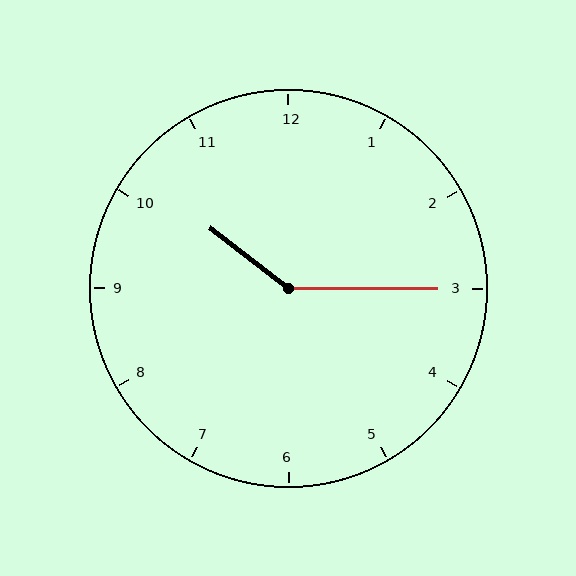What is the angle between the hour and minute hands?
Approximately 142 degrees.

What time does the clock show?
10:15.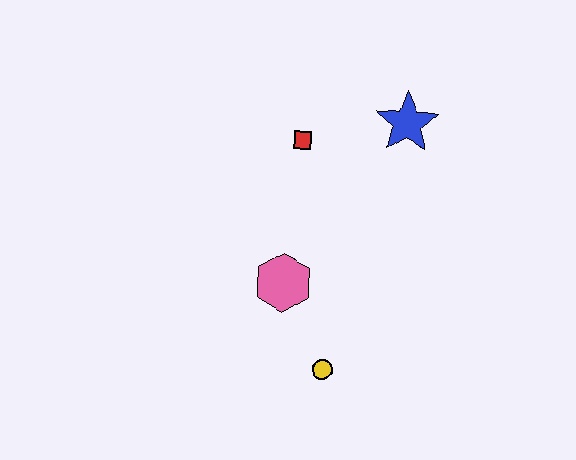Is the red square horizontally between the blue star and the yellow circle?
No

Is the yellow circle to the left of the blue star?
Yes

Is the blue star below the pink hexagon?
No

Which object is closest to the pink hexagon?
The yellow circle is closest to the pink hexagon.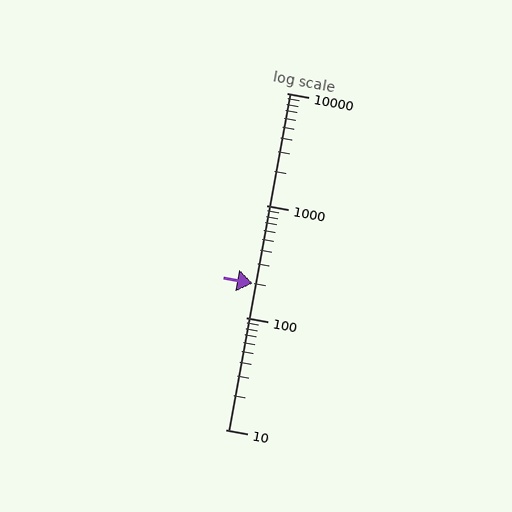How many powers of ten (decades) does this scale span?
The scale spans 3 decades, from 10 to 10000.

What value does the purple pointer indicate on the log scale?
The pointer indicates approximately 200.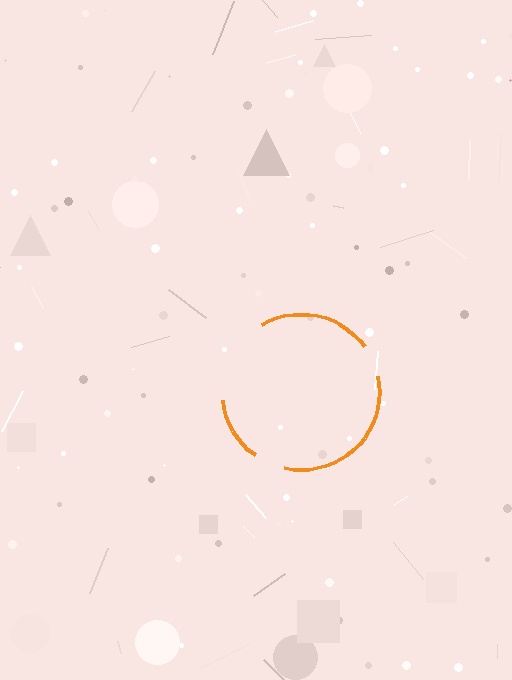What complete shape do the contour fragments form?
The contour fragments form a circle.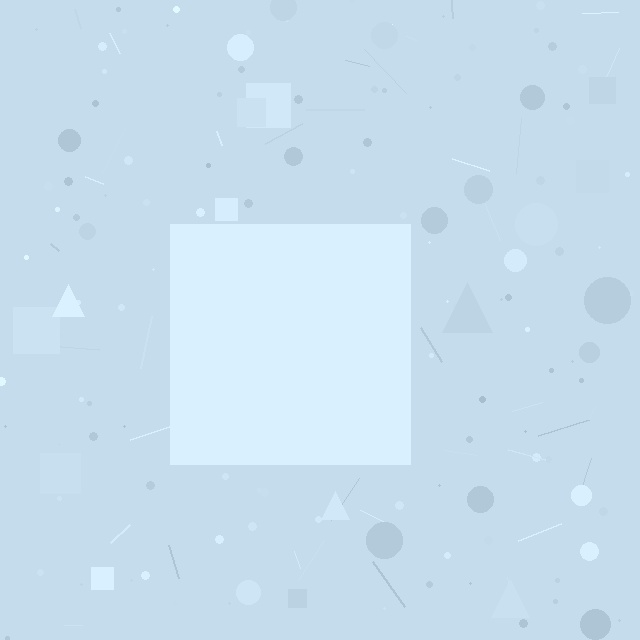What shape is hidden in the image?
A square is hidden in the image.